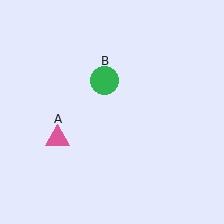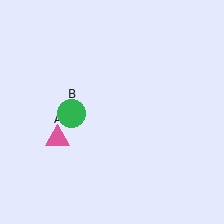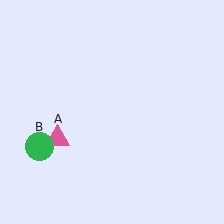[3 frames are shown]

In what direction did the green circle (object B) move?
The green circle (object B) moved down and to the left.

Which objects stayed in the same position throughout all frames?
Pink triangle (object A) remained stationary.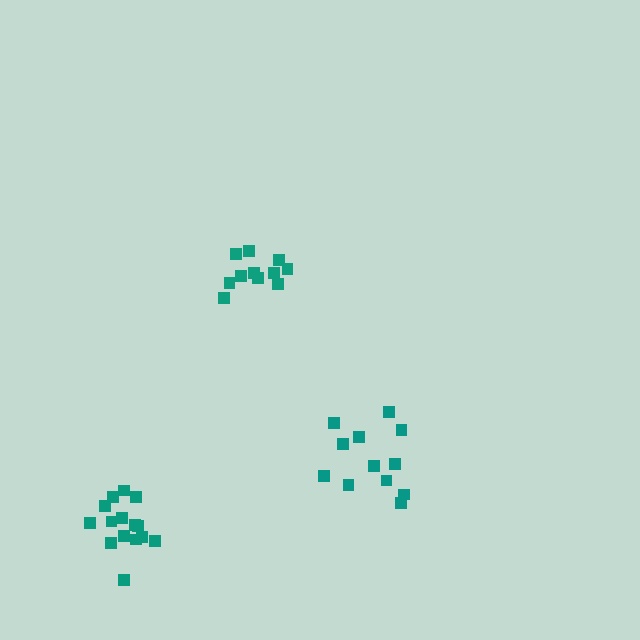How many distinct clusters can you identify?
There are 3 distinct clusters.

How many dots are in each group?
Group 1: 11 dots, Group 2: 12 dots, Group 3: 15 dots (38 total).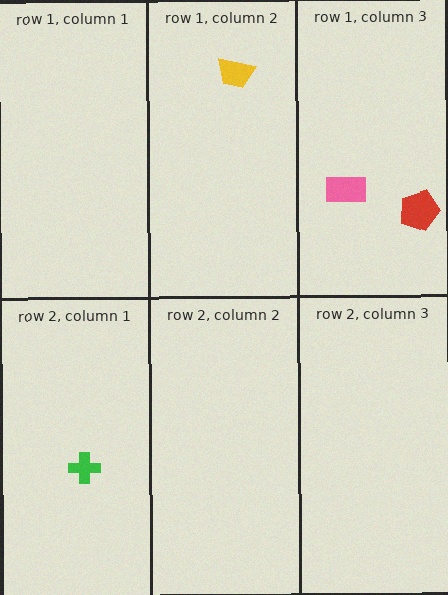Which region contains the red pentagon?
The row 1, column 3 region.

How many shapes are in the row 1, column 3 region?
2.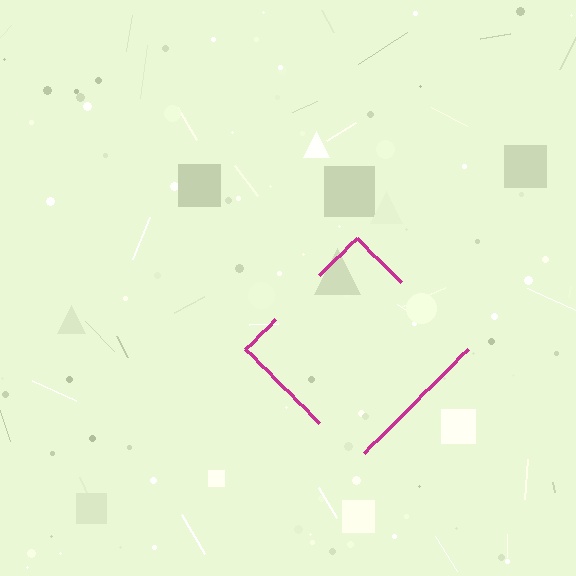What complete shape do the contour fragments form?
The contour fragments form a diamond.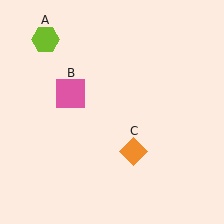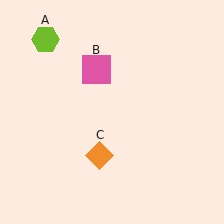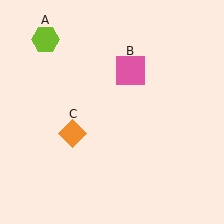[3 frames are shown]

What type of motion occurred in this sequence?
The pink square (object B), orange diamond (object C) rotated clockwise around the center of the scene.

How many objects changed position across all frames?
2 objects changed position: pink square (object B), orange diamond (object C).